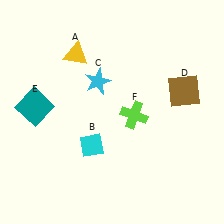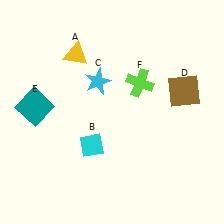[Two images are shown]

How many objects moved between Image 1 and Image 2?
1 object moved between the two images.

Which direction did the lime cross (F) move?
The lime cross (F) moved up.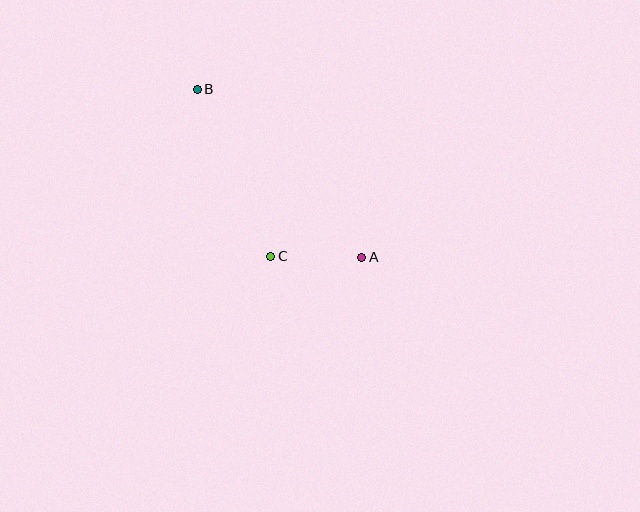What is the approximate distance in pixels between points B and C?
The distance between B and C is approximately 182 pixels.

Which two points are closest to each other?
Points A and C are closest to each other.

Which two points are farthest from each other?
Points A and B are farthest from each other.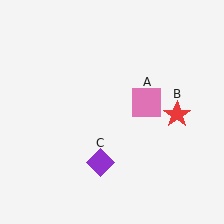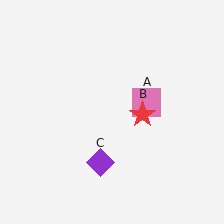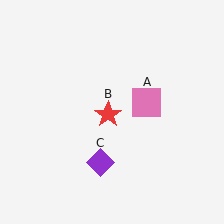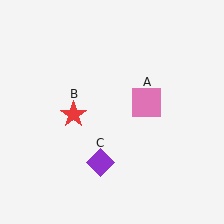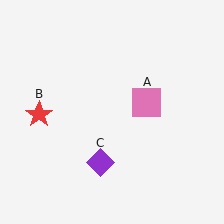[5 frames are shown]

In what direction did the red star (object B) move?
The red star (object B) moved left.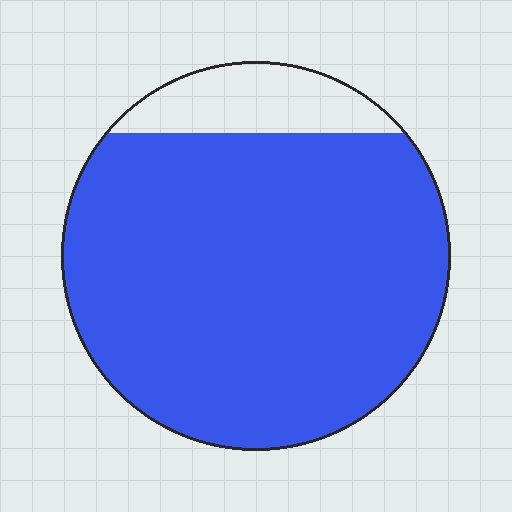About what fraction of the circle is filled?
About seven eighths (7/8).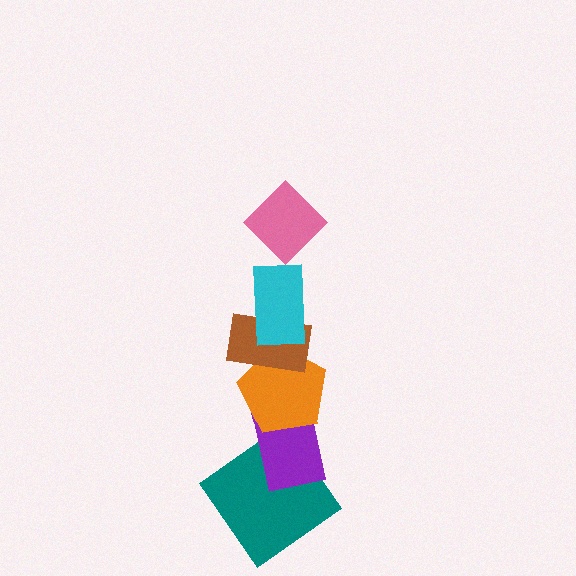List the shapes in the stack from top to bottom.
From top to bottom: the pink diamond, the cyan rectangle, the brown rectangle, the orange pentagon, the purple rectangle, the teal diamond.